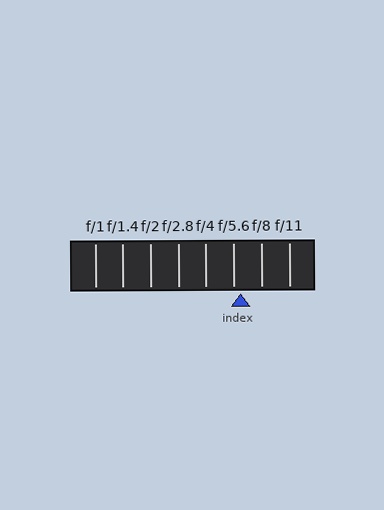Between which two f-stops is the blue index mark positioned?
The index mark is between f/5.6 and f/8.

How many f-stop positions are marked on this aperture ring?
There are 8 f-stop positions marked.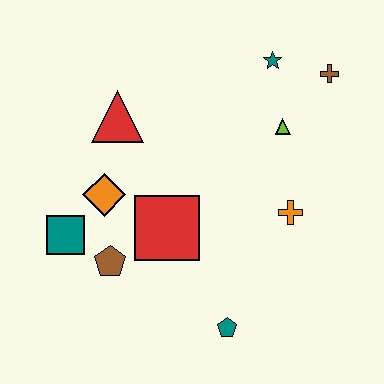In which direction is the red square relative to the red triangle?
The red square is below the red triangle.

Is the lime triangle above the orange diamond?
Yes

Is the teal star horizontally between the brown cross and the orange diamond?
Yes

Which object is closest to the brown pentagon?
The teal square is closest to the brown pentagon.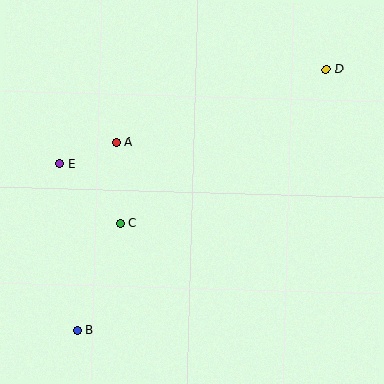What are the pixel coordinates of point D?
Point D is at (326, 69).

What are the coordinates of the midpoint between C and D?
The midpoint between C and D is at (223, 146).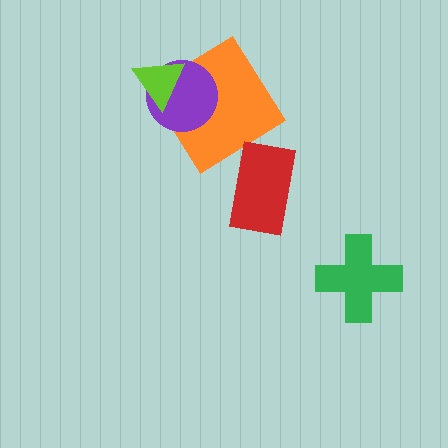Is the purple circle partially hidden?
Yes, it is partially covered by another shape.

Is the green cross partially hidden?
No, no other shape covers it.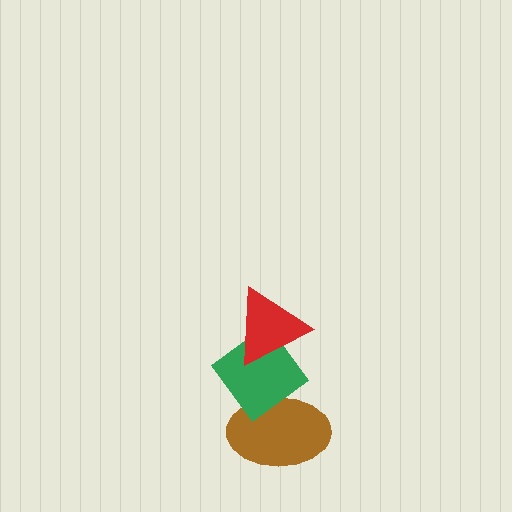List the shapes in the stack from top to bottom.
From top to bottom: the red triangle, the green diamond, the brown ellipse.